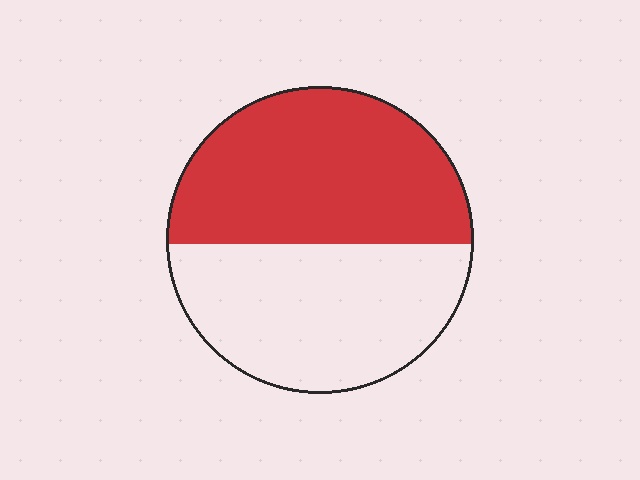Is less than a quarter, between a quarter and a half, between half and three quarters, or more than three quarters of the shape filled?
Between half and three quarters.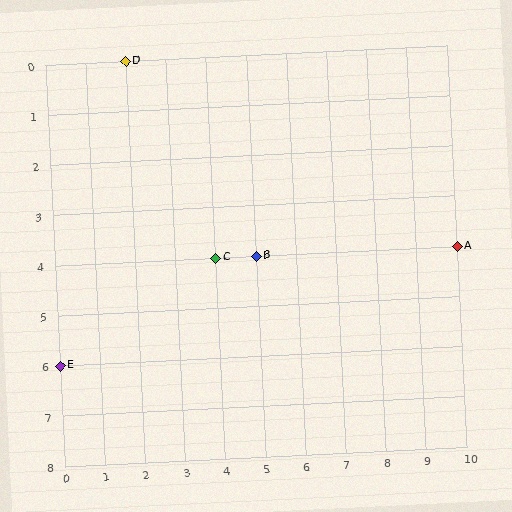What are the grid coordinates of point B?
Point B is at grid coordinates (5, 4).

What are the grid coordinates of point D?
Point D is at grid coordinates (2, 0).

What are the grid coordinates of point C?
Point C is at grid coordinates (4, 4).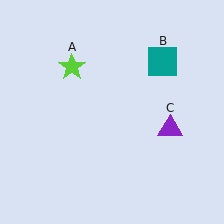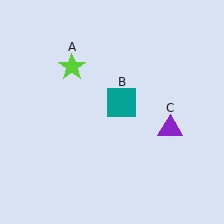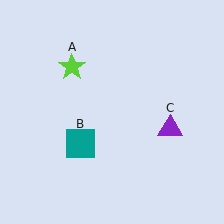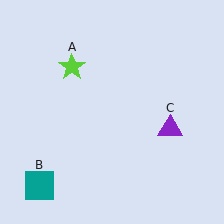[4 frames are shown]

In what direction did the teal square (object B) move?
The teal square (object B) moved down and to the left.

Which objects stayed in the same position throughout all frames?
Lime star (object A) and purple triangle (object C) remained stationary.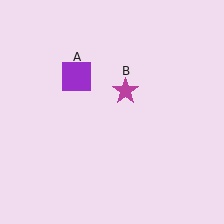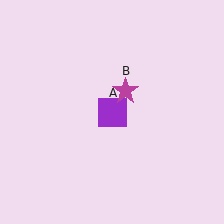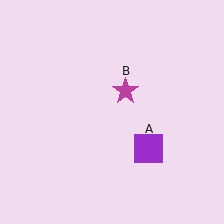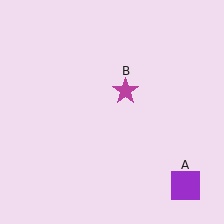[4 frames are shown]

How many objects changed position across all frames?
1 object changed position: purple square (object A).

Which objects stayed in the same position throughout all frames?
Magenta star (object B) remained stationary.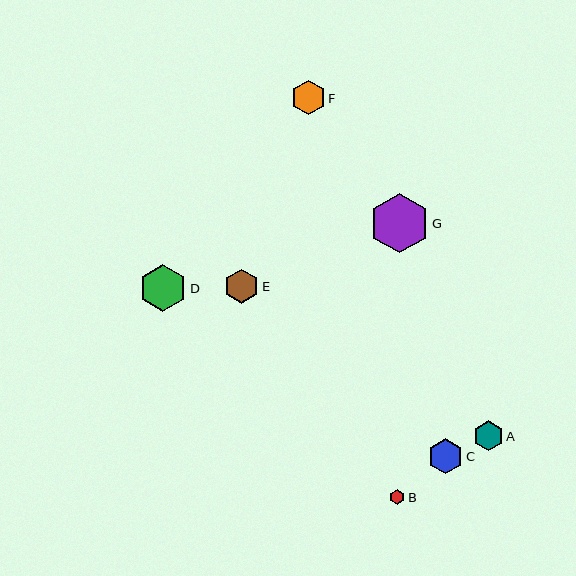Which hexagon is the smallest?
Hexagon B is the smallest with a size of approximately 15 pixels.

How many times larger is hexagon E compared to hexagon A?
Hexagon E is approximately 1.1 times the size of hexagon A.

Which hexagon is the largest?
Hexagon G is the largest with a size of approximately 59 pixels.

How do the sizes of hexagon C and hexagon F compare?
Hexagon C and hexagon F are approximately the same size.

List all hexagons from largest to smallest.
From largest to smallest: G, D, C, F, E, A, B.